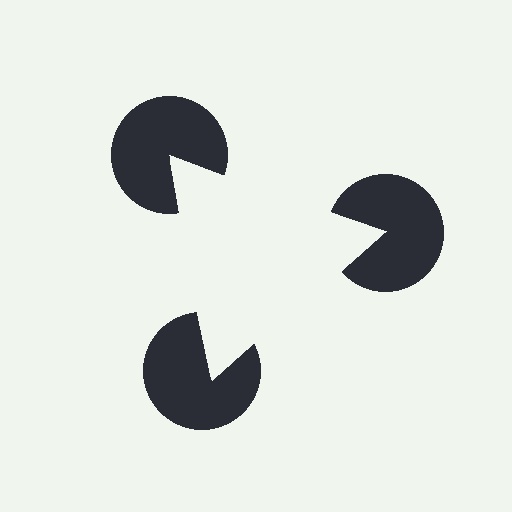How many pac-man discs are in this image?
There are 3 — one at each vertex of the illusory triangle.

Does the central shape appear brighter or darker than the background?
It typically appears slightly brighter than the background, even though no actual brightness change is drawn.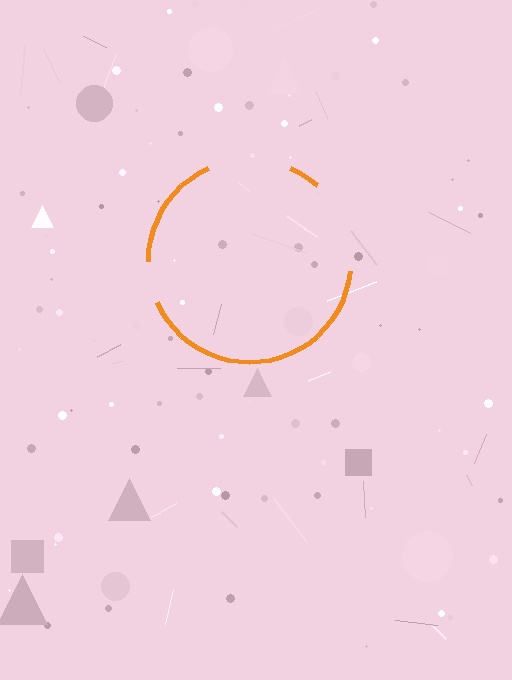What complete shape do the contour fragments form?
The contour fragments form a circle.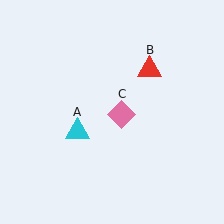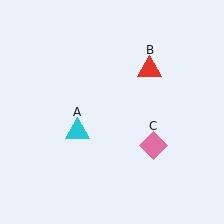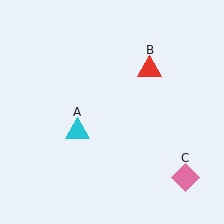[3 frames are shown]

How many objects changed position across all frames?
1 object changed position: pink diamond (object C).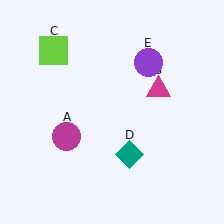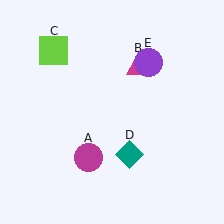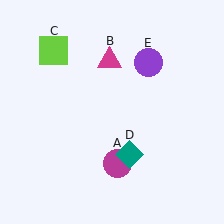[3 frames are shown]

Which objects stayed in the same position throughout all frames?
Lime square (object C) and teal diamond (object D) and purple circle (object E) remained stationary.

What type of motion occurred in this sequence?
The magenta circle (object A), magenta triangle (object B) rotated counterclockwise around the center of the scene.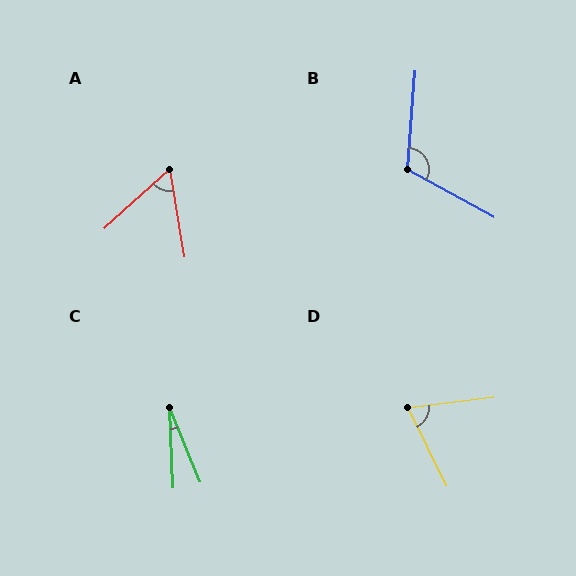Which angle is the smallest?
C, at approximately 20 degrees.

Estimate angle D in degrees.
Approximately 71 degrees.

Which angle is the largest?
B, at approximately 115 degrees.